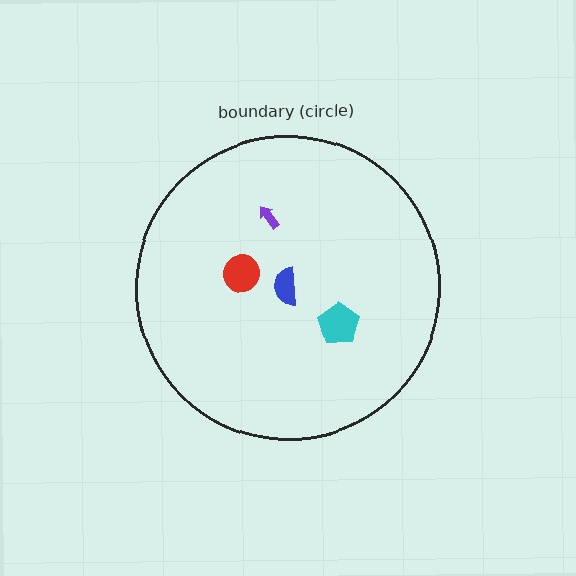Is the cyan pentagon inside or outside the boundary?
Inside.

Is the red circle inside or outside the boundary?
Inside.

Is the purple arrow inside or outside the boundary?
Inside.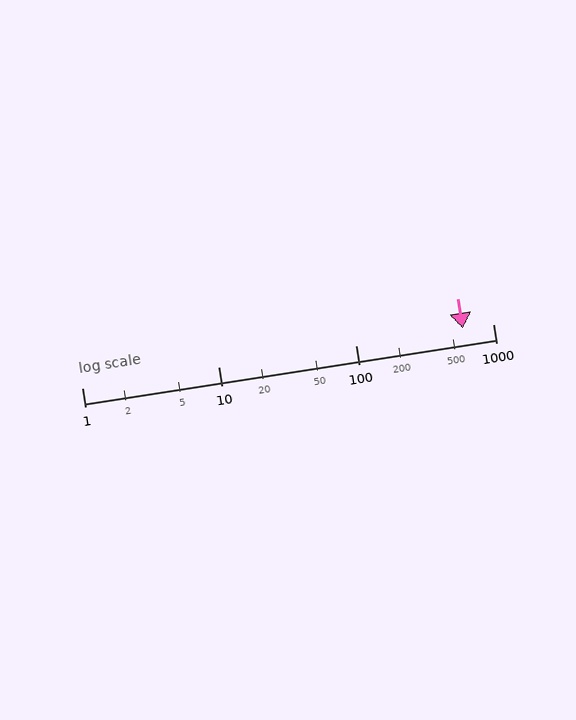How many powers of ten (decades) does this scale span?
The scale spans 3 decades, from 1 to 1000.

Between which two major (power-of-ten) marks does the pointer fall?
The pointer is between 100 and 1000.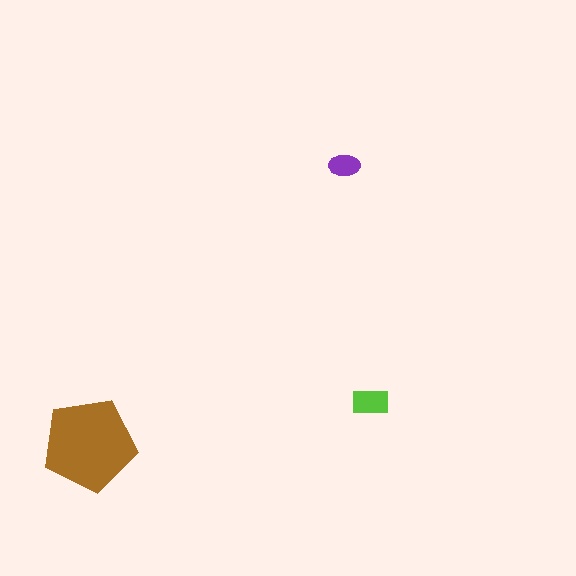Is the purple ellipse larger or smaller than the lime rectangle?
Smaller.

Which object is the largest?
The brown pentagon.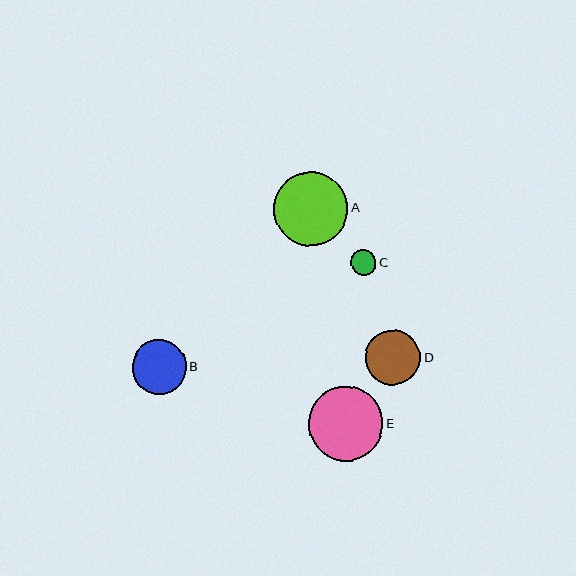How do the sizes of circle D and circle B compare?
Circle D and circle B are approximately the same size.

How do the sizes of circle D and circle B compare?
Circle D and circle B are approximately the same size.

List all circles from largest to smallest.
From largest to smallest: E, A, D, B, C.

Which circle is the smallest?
Circle C is the smallest with a size of approximately 26 pixels.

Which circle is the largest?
Circle E is the largest with a size of approximately 75 pixels.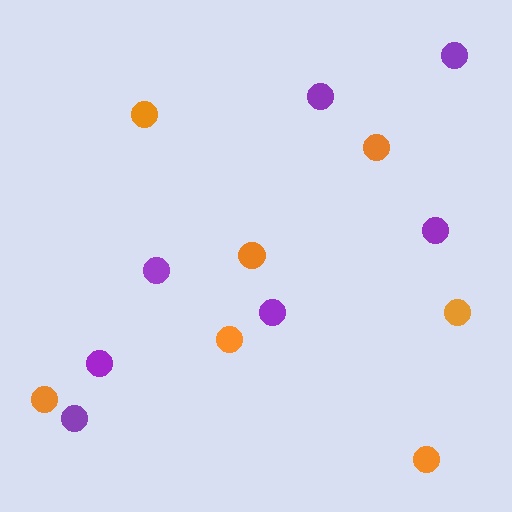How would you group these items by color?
There are 2 groups: one group of purple circles (7) and one group of orange circles (7).